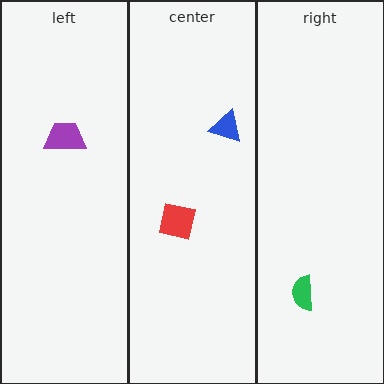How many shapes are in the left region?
1.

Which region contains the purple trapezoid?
The left region.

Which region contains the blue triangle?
The center region.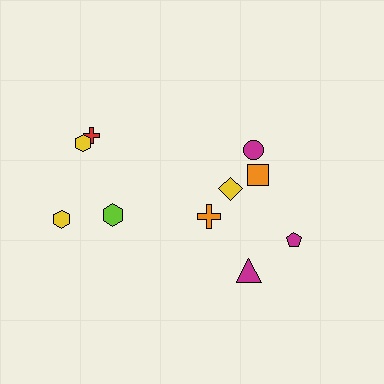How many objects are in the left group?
There are 4 objects.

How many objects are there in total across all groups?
There are 10 objects.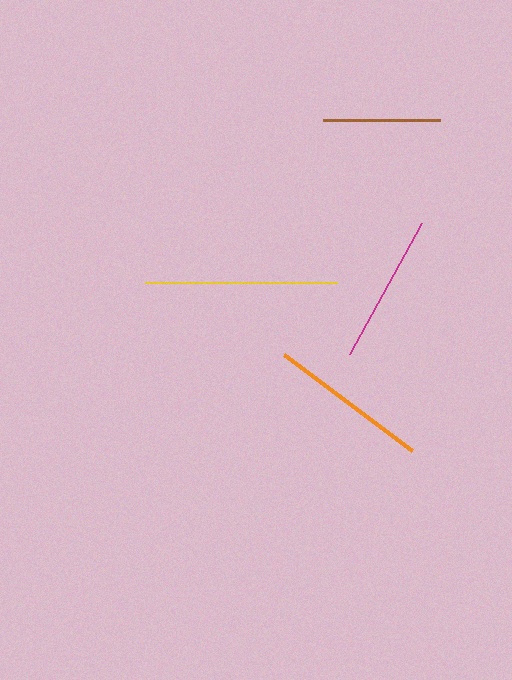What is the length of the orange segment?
The orange segment is approximately 160 pixels long.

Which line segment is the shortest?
The brown line is the shortest at approximately 117 pixels.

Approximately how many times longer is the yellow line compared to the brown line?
The yellow line is approximately 1.6 times the length of the brown line.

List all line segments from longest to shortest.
From longest to shortest: yellow, orange, magenta, brown.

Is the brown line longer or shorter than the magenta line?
The magenta line is longer than the brown line.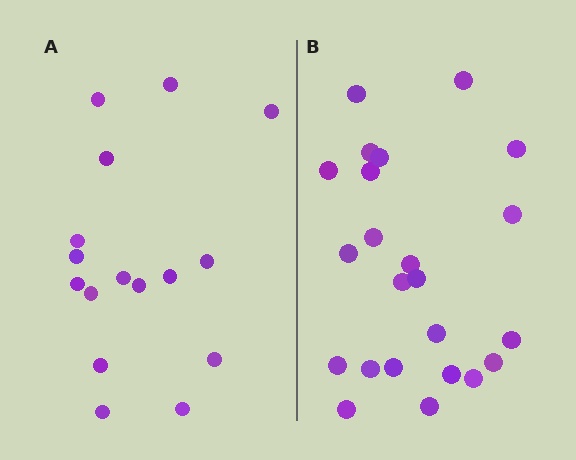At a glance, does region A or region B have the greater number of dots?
Region B (the right region) has more dots.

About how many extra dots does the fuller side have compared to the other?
Region B has roughly 8 or so more dots than region A.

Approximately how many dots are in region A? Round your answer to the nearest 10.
About 20 dots. (The exact count is 16, which rounds to 20.)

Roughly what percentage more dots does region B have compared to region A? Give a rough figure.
About 45% more.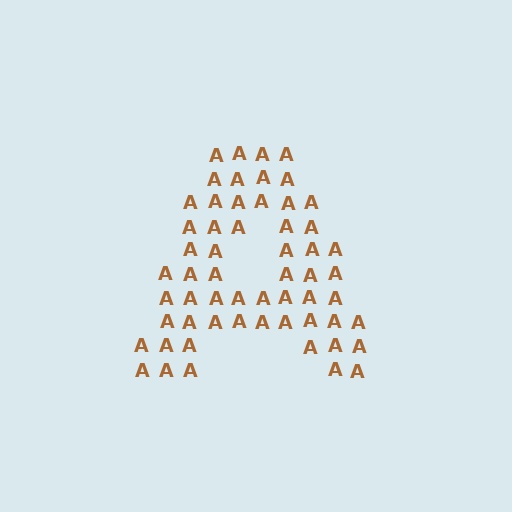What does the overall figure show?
The overall figure shows the letter A.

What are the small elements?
The small elements are letter A's.